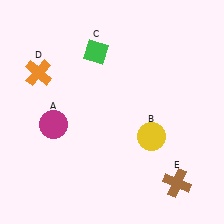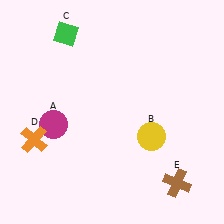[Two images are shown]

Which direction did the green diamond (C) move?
The green diamond (C) moved left.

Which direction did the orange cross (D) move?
The orange cross (D) moved down.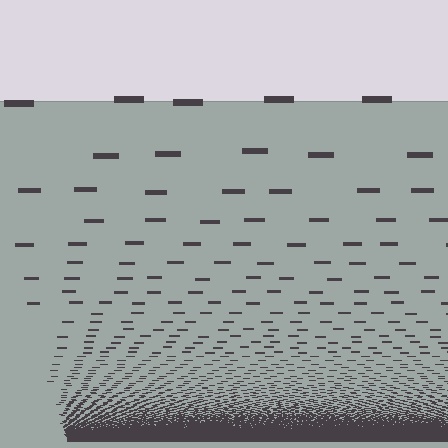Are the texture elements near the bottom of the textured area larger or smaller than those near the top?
Smaller. The gradient is inverted — elements near the bottom are smaller and denser.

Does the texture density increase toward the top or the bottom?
Density increases toward the bottom.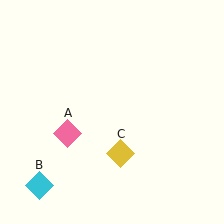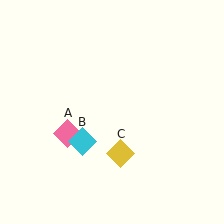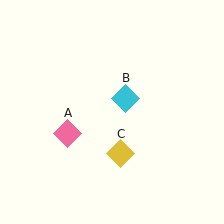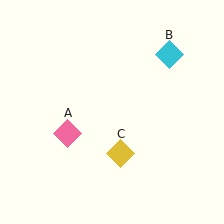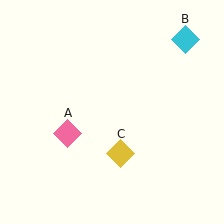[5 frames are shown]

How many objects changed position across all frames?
1 object changed position: cyan diamond (object B).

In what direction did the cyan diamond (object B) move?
The cyan diamond (object B) moved up and to the right.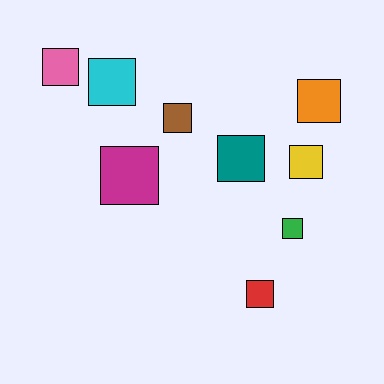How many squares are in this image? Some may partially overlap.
There are 9 squares.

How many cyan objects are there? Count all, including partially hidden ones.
There is 1 cyan object.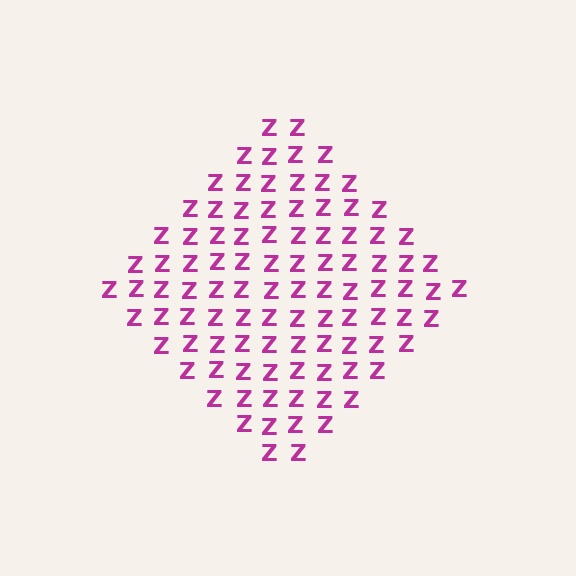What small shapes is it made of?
It is made of small letter Z's.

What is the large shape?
The large shape is a diamond.